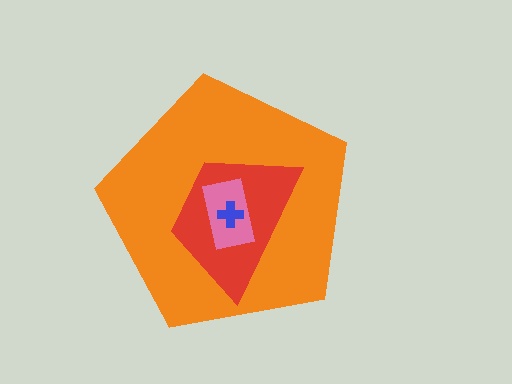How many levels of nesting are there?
4.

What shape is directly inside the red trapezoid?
The pink rectangle.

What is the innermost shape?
The blue cross.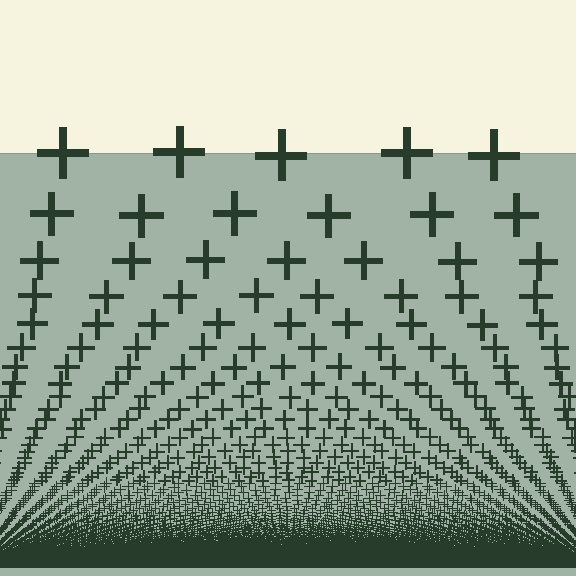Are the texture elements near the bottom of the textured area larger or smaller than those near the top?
Smaller. The gradient is inverted — elements near the bottom are smaller and denser.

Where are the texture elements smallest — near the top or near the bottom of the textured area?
Near the bottom.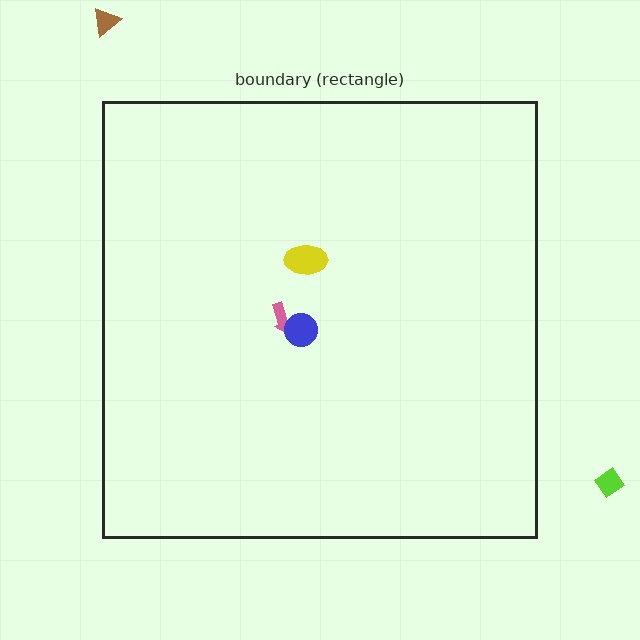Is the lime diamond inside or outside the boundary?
Outside.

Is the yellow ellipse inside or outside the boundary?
Inside.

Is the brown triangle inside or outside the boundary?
Outside.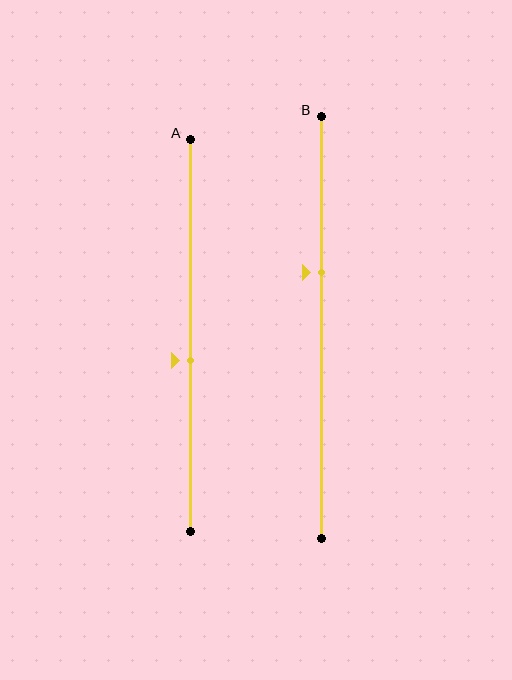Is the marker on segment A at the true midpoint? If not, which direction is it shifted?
No, the marker on segment A is shifted downward by about 6% of the segment length.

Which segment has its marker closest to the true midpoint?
Segment A has its marker closest to the true midpoint.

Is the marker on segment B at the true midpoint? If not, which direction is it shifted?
No, the marker on segment B is shifted upward by about 13% of the segment length.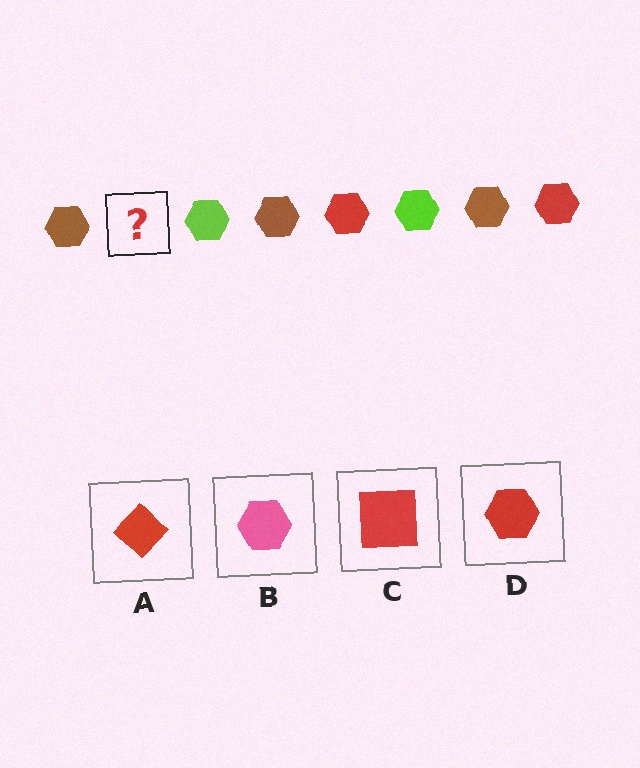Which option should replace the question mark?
Option D.